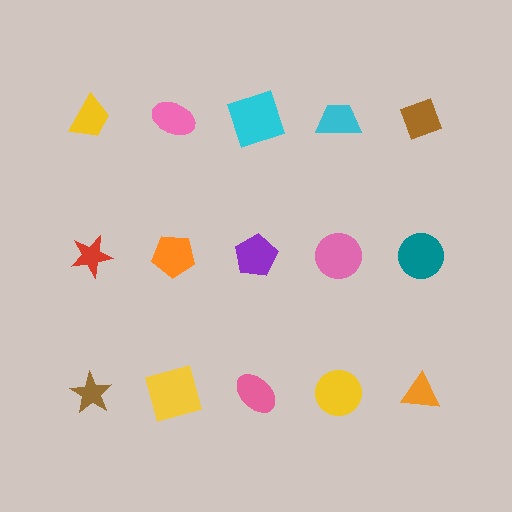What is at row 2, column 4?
A pink circle.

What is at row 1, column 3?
A cyan square.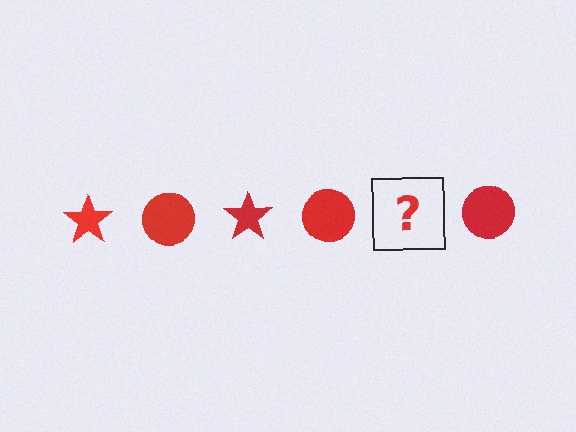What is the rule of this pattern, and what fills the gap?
The rule is that the pattern cycles through star, circle shapes in red. The gap should be filled with a red star.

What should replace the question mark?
The question mark should be replaced with a red star.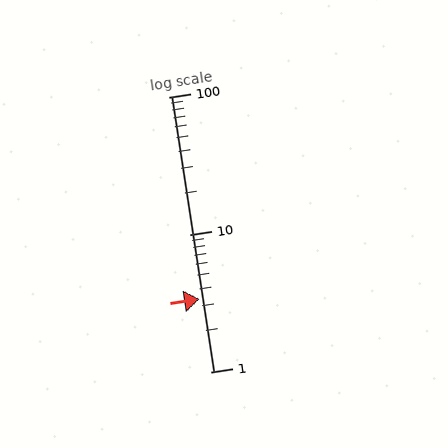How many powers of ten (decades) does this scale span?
The scale spans 2 decades, from 1 to 100.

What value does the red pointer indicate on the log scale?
The pointer indicates approximately 3.4.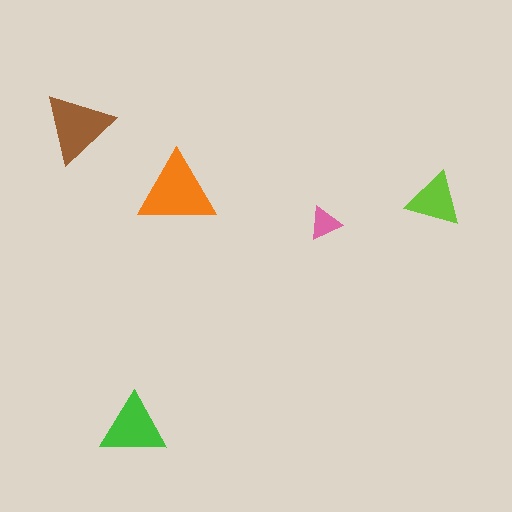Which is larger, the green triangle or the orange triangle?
The orange one.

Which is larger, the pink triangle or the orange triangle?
The orange one.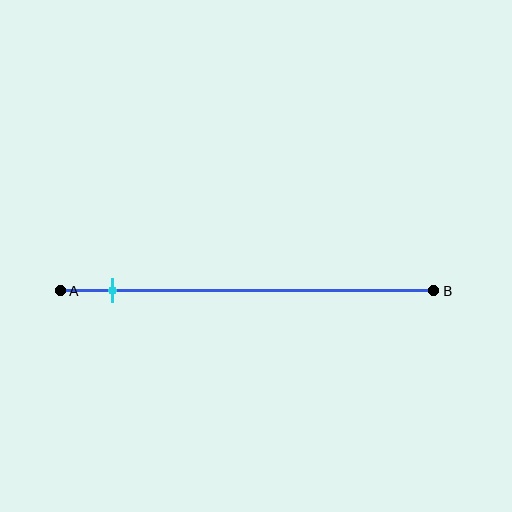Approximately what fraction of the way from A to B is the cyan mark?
The cyan mark is approximately 15% of the way from A to B.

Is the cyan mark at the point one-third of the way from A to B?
No, the mark is at about 15% from A, not at the 33% one-third point.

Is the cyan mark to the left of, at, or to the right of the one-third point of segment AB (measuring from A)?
The cyan mark is to the left of the one-third point of segment AB.